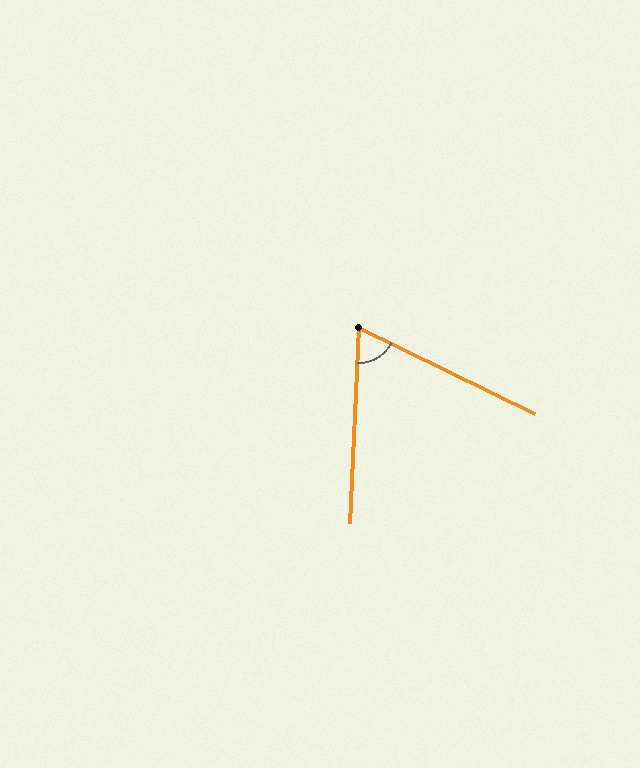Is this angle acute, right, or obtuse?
It is acute.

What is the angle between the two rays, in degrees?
Approximately 67 degrees.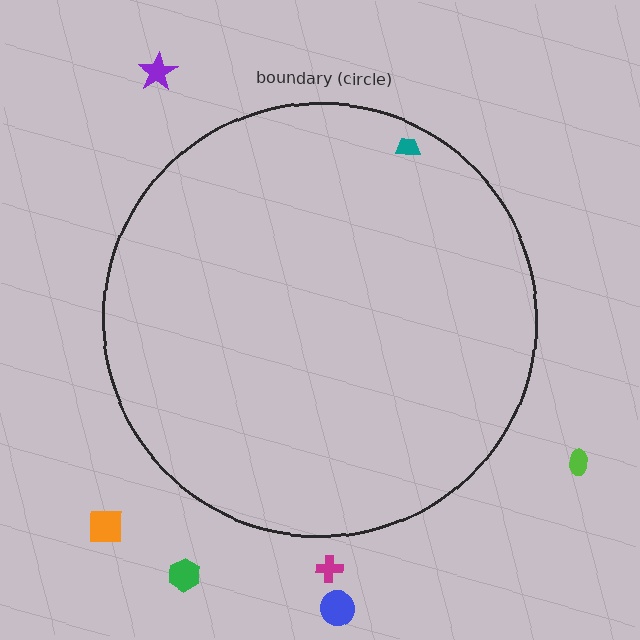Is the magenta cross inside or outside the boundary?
Outside.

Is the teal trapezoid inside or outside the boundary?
Inside.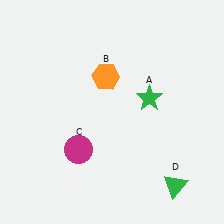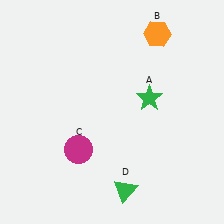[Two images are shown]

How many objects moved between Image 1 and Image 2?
2 objects moved between the two images.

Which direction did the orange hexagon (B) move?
The orange hexagon (B) moved right.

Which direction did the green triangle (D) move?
The green triangle (D) moved left.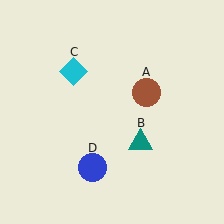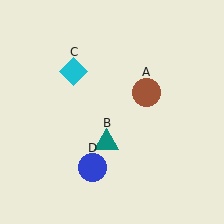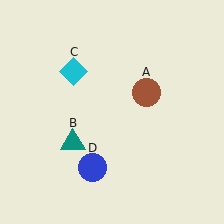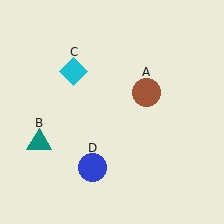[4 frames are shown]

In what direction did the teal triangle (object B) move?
The teal triangle (object B) moved left.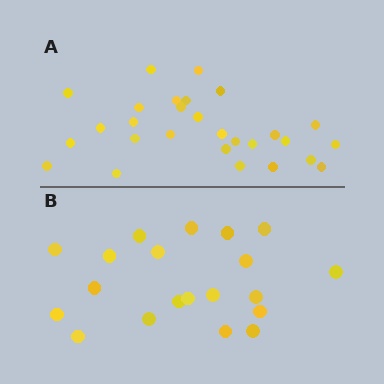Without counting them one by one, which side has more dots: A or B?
Region A (the top region) has more dots.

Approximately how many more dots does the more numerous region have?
Region A has roughly 8 or so more dots than region B.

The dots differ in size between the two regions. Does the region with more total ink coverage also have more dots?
No. Region B has more total ink coverage because its dots are larger, but region A actually contains more individual dots. Total area can be misleading — the number of items is what matters here.